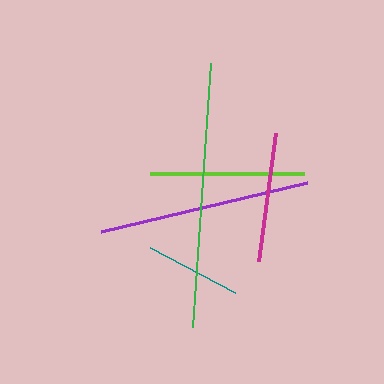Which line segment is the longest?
The green line is the longest at approximately 265 pixels.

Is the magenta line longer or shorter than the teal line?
The magenta line is longer than the teal line.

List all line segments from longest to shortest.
From longest to shortest: green, purple, lime, magenta, teal.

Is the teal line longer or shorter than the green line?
The green line is longer than the teal line.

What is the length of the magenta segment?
The magenta segment is approximately 129 pixels long.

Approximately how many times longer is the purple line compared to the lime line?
The purple line is approximately 1.4 times the length of the lime line.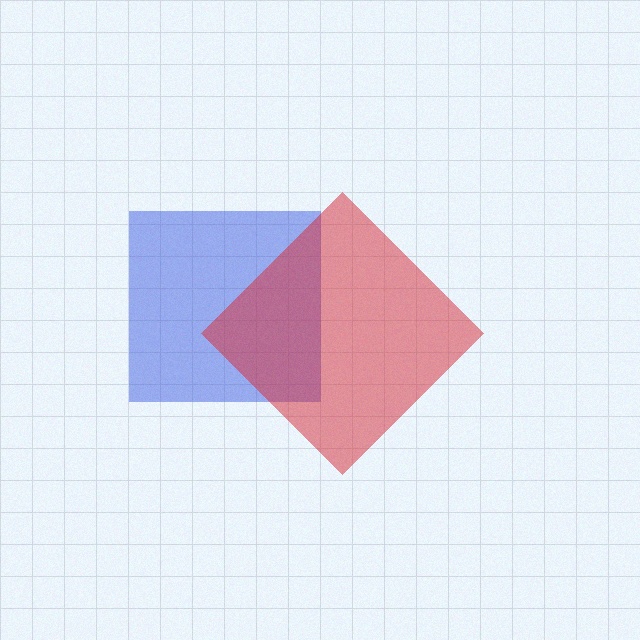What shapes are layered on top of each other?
The layered shapes are: a blue square, a red diamond.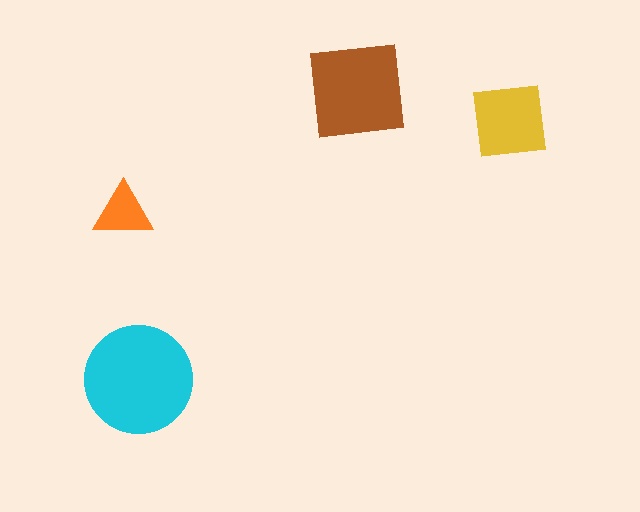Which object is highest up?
The brown square is topmost.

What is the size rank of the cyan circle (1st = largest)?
1st.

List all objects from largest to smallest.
The cyan circle, the brown square, the yellow square, the orange triangle.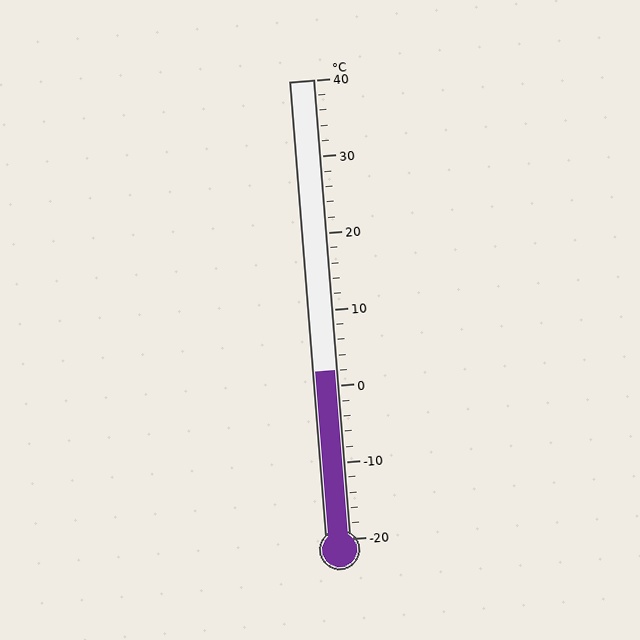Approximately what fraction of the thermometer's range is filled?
The thermometer is filled to approximately 35% of its range.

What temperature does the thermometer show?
The thermometer shows approximately 2°C.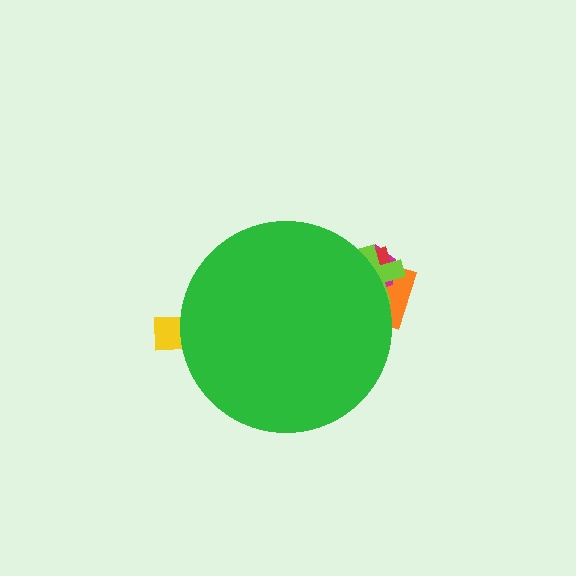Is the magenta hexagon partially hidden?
Yes, the magenta hexagon is partially hidden behind the green circle.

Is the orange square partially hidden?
Yes, the orange square is partially hidden behind the green circle.